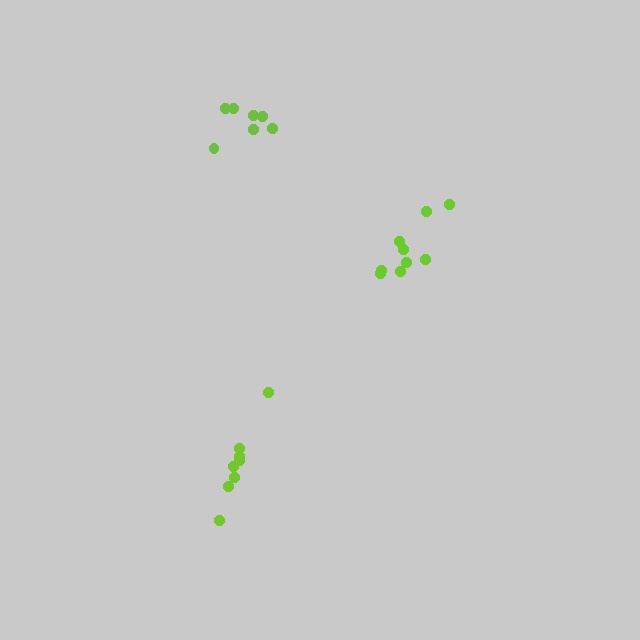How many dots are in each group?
Group 1: 9 dots, Group 2: 8 dots, Group 3: 7 dots (24 total).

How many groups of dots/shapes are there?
There are 3 groups.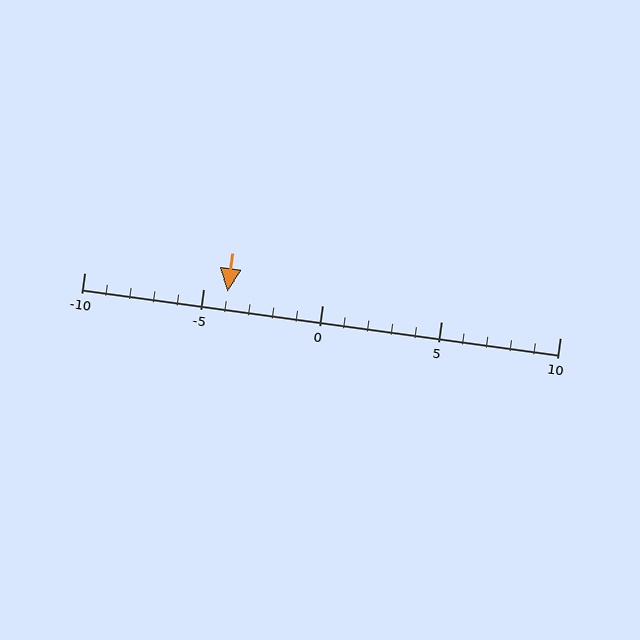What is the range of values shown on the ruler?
The ruler shows values from -10 to 10.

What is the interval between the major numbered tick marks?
The major tick marks are spaced 5 units apart.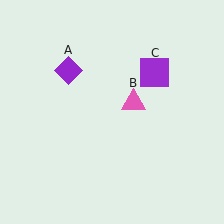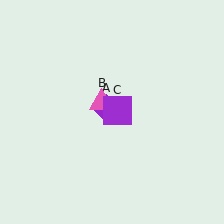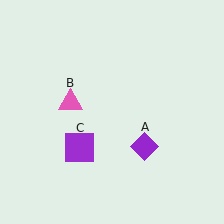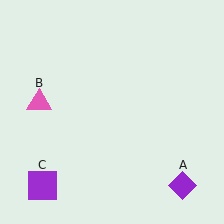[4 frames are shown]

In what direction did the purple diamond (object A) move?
The purple diamond (object A) moved down and to the right.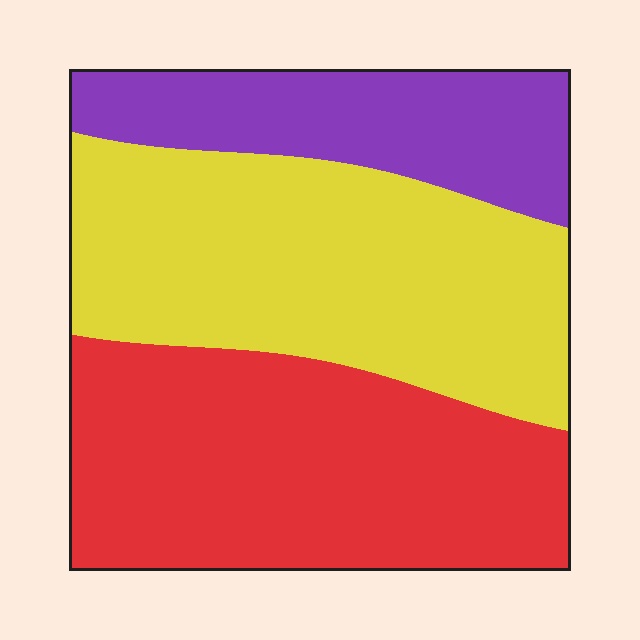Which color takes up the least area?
Purple, at roughly 20%.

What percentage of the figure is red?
Red covers about 40% of the figure.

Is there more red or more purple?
Red.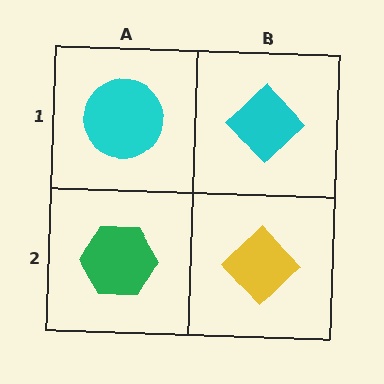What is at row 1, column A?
A cyan circle.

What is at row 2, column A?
A green hexagon.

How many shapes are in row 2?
2 shapes.